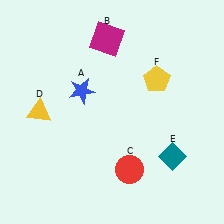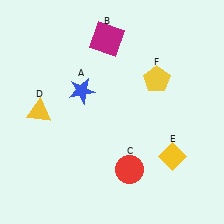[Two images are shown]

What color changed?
The diamond (E) changed from teal in Image 1 to yellow in Image 2.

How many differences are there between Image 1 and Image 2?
There is 1 difference between the two images.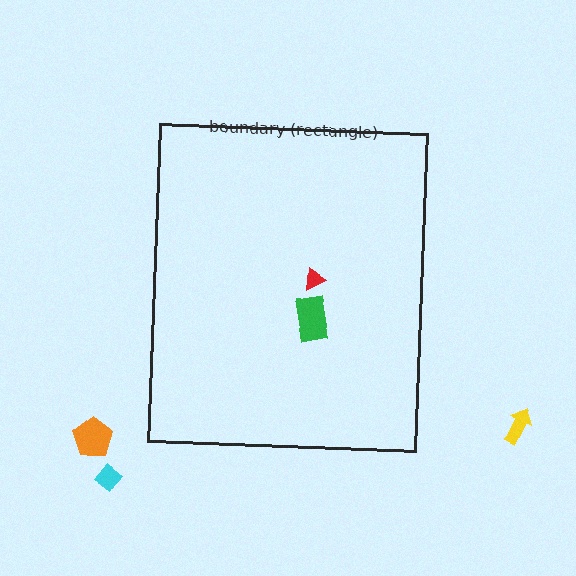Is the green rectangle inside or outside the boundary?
Inside.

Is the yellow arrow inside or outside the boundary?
Outside.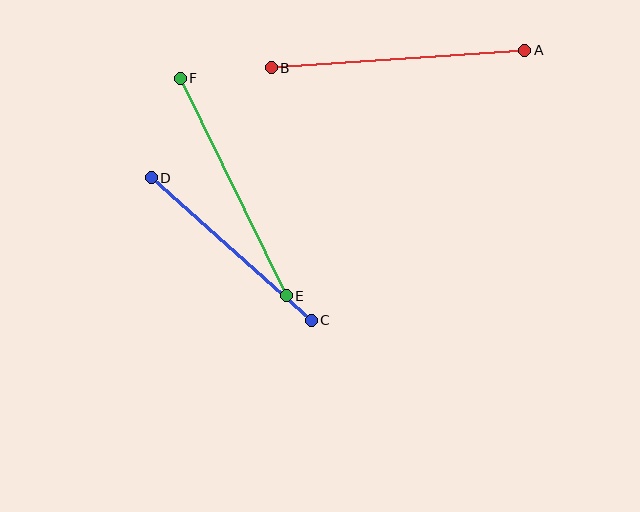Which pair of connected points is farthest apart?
Points A and B are farthest apart.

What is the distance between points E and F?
The distance is approximately 242 pixels.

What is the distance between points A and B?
The distance is approximately 254 pixels.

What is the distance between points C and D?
The distance is approximately 214 pixels.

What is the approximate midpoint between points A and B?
The midpoint is at approximately (398, 59) pixels.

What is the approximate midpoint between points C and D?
The midpoint is at approximately (231, 249) pixels.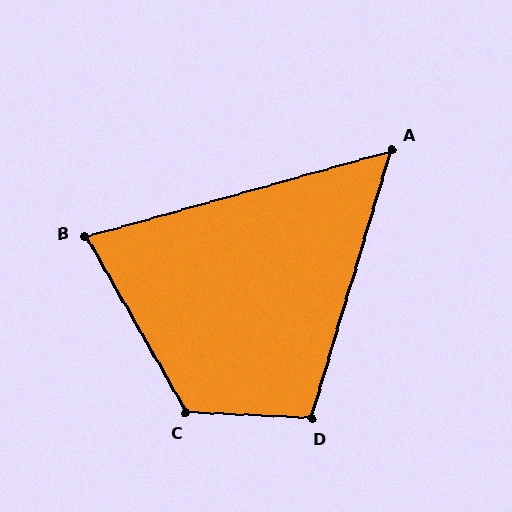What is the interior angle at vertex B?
Approximately 76 degrees (acute).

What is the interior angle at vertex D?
Approximately 104 degrees (obtuse).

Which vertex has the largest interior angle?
C, at approximately 122 degrees.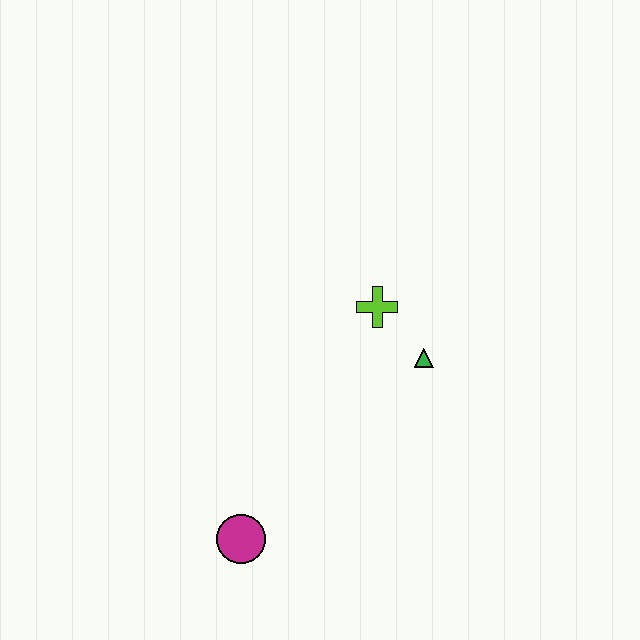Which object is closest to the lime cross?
The green triangle is closest to the lime cross.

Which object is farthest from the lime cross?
The magenta circle is farthest from the lime cross.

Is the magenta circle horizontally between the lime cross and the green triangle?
No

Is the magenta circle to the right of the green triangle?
No